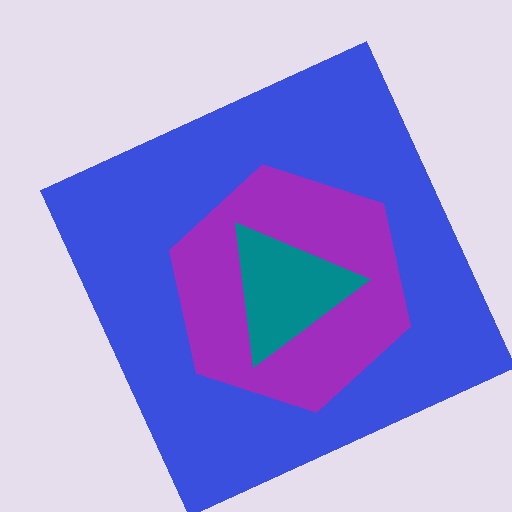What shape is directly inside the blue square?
The purple hexagon.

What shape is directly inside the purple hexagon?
The teal triangle.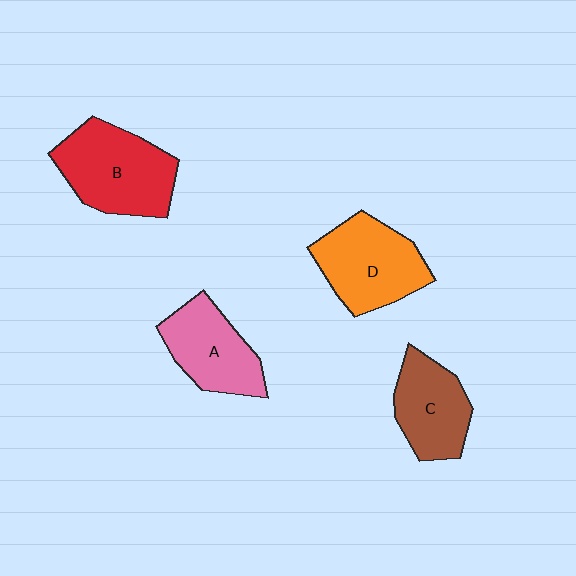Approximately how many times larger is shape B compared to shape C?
Approximately 1.3 times.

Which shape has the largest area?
Shape B (red).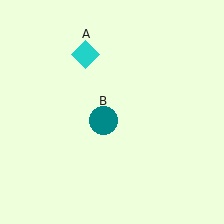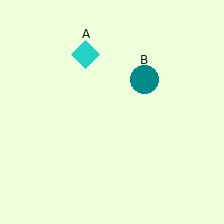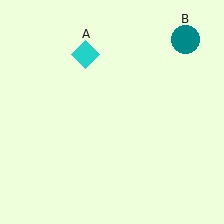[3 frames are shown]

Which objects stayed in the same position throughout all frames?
Cyan diamond (object A) remained stationary.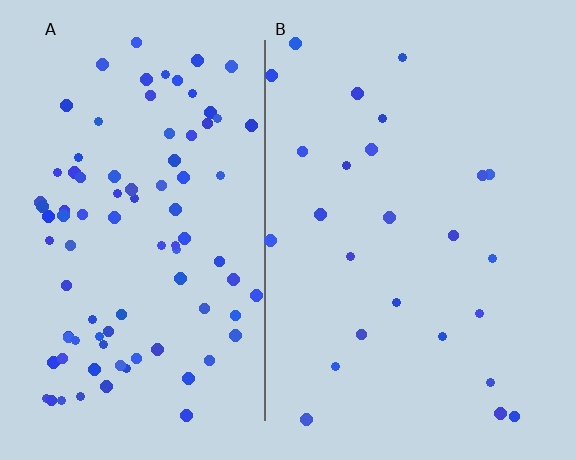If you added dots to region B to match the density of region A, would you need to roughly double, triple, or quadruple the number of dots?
Approximately quadruple.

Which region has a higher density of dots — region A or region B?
A (the left).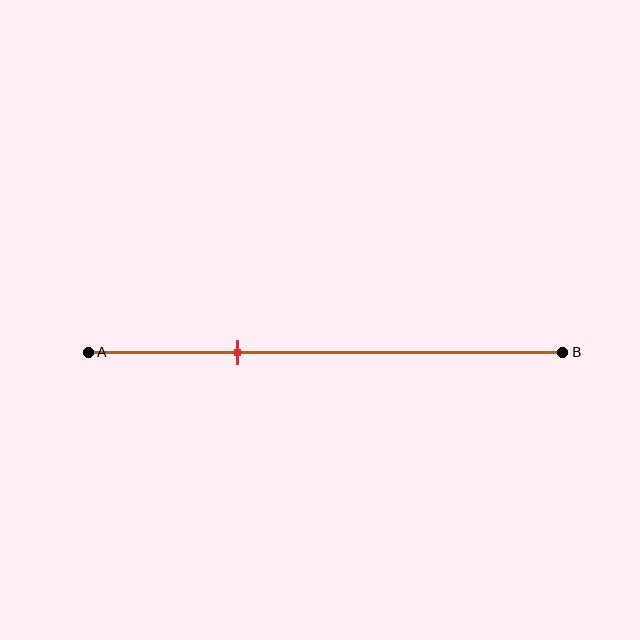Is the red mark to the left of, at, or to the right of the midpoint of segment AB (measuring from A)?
The red mark is to the left of the midpoint of segment AB.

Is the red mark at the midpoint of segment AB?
No, the mark is at about 30% from A, not at the 50% midpoint.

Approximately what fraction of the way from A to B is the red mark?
The red mark is approximately 30% of the way from A to B.